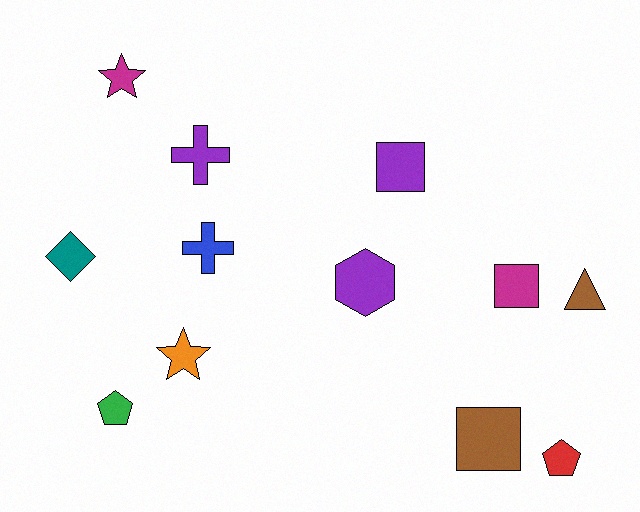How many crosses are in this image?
There are 2 crosses.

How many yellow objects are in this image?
There are no yellow objects.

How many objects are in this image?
There are 12 objects.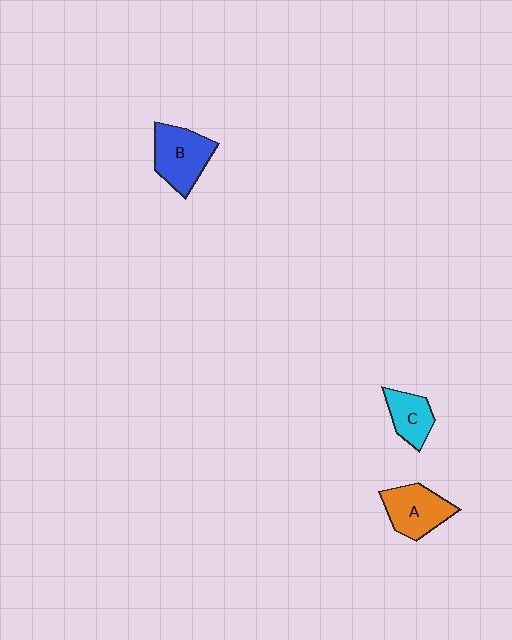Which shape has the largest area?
Shape B (blue).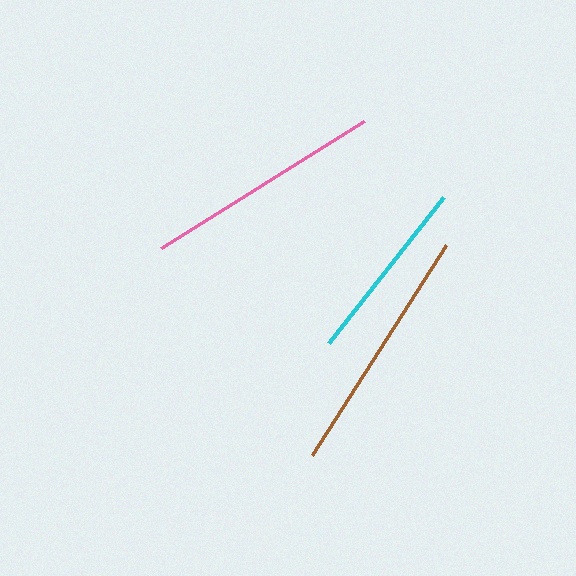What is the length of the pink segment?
The pink segment is approximately 240 pixels long.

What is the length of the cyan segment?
The cyan segment is approximately 186 pixels long.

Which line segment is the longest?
The brown line is the longest at approximately 249 pixels.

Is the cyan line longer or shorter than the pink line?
The pink line is longer than the cyan line.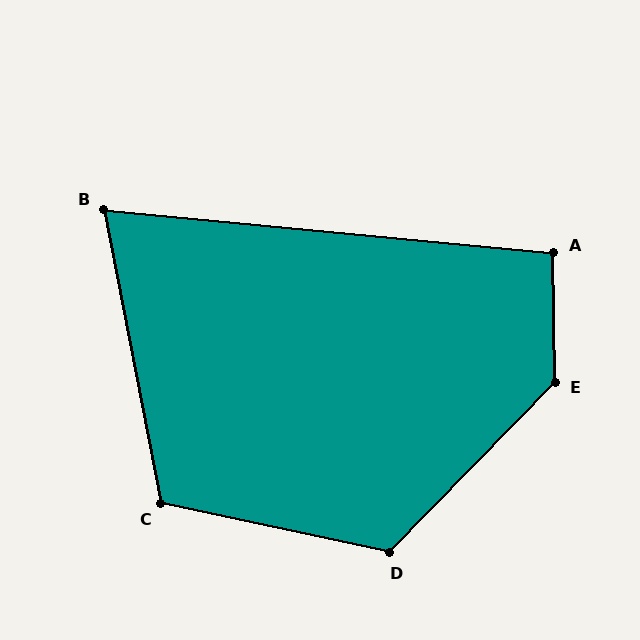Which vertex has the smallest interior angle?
B, at approximately 74 degrees.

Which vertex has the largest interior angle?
E, at approximately 135 degrees.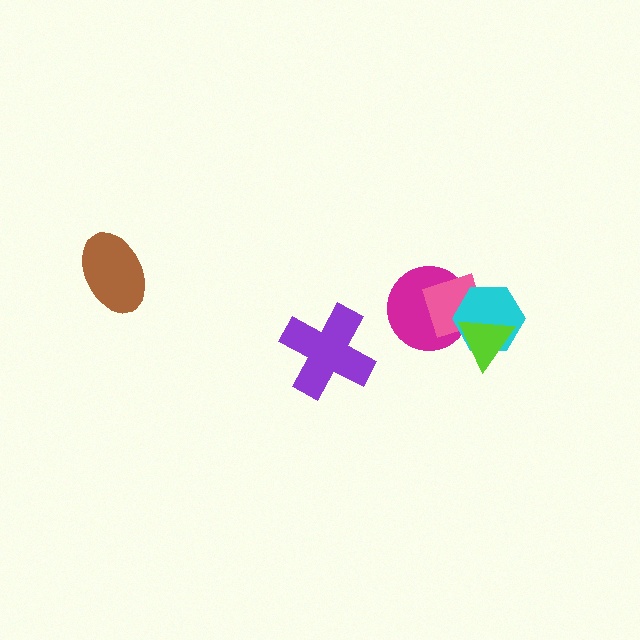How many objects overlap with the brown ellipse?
0 objects overlap with the brown ellipse.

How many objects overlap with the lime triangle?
3 objects overlap with the lime triangle.